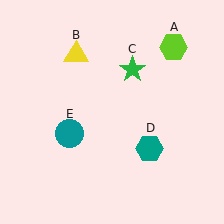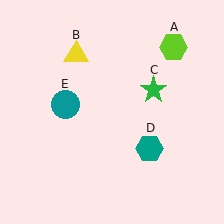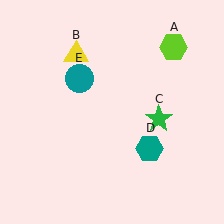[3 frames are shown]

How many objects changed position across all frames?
2 objects changed position: green star (object C), teal circle (object E).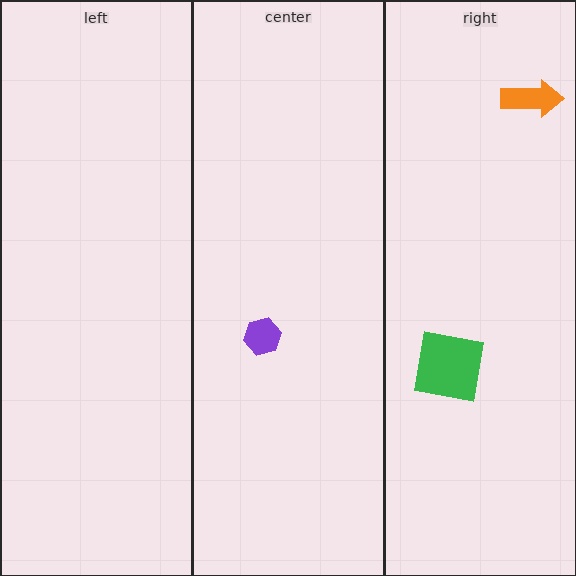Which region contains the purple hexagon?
The center region.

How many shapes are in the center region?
1.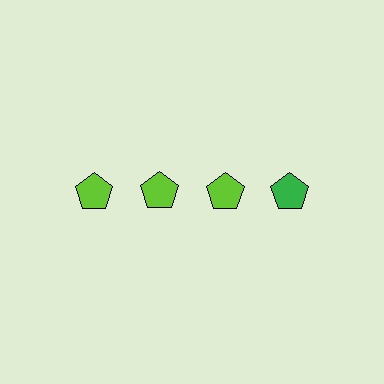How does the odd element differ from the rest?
It has a different color: green instead of lime.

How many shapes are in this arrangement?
There are 4 shapes arranged in a grid pattern.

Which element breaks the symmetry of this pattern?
The green pentagon in the top row, second from right column breaks the symmetry. All other shapes are lime pentagons.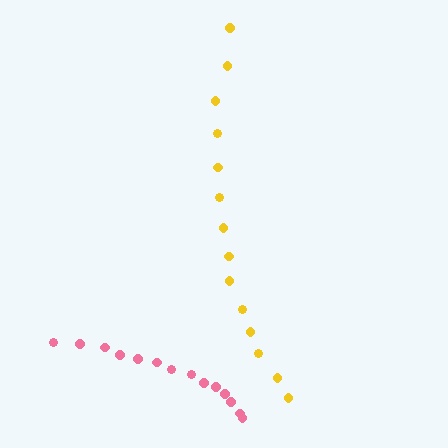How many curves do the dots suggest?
There are 2 distinct paths.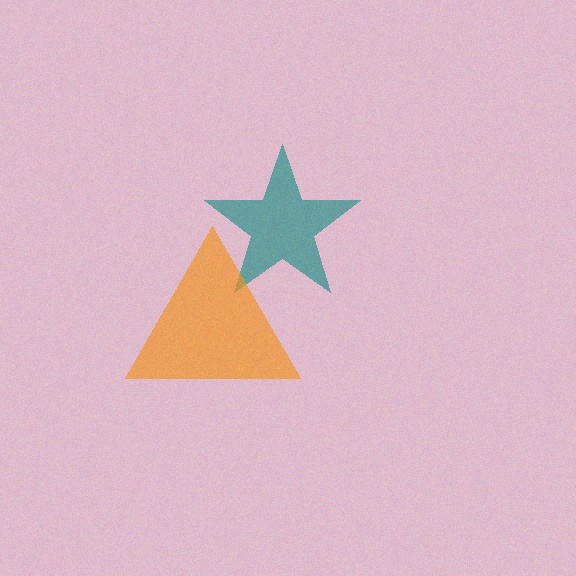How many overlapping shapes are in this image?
There are 2 overlapping shapes in the image.